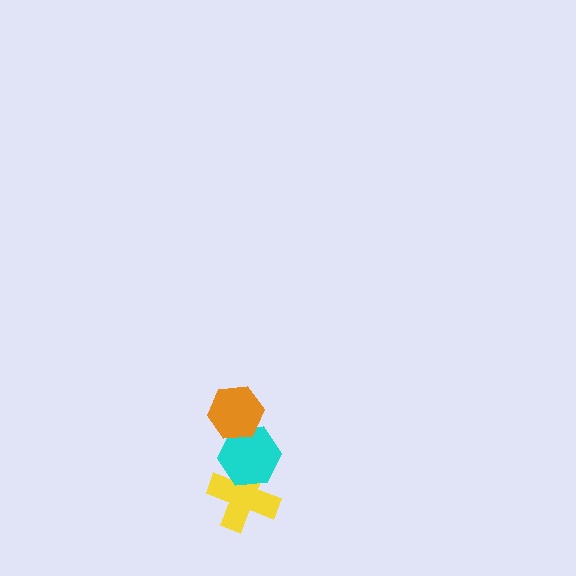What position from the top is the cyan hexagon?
The cyan hexagon is 2nd from the top.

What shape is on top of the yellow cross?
The cyan hexagon is on top of the yellow cross.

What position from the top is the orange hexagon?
The orange hexagon is 1st from the top.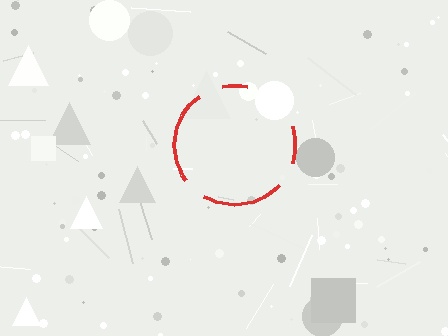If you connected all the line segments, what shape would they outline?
They would outline a circle.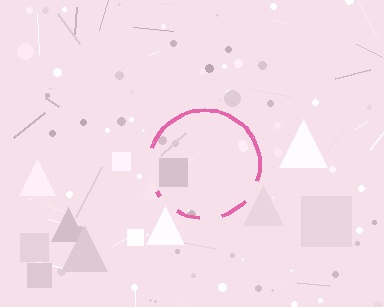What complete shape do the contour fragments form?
The contour fragments form a circle.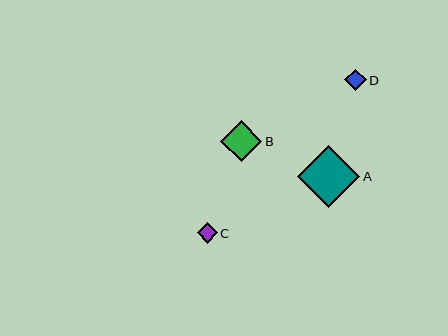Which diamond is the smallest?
Diamond C is the smallest with a size of approximately 20 pixels.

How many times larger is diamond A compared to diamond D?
Diamond A is approximately 2.9 times the size of diamond D.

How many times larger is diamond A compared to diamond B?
Diamond A is approximately 1.5 times the size of diamond B.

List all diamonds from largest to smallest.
From largest to smallest: A, B, D, C.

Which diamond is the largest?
Diamond A is the largest with a size of approximately 62 pixels.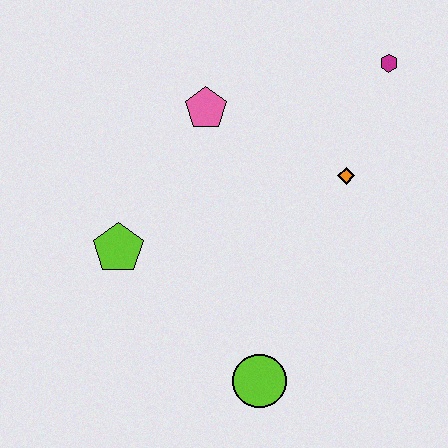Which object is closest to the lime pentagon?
The pink pentagon is closest to the lime pentagon.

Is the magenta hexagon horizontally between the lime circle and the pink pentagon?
No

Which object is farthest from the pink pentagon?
The lime circle is farthest from the pink pentagon.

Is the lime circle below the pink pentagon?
Yes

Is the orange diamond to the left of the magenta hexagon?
Yes